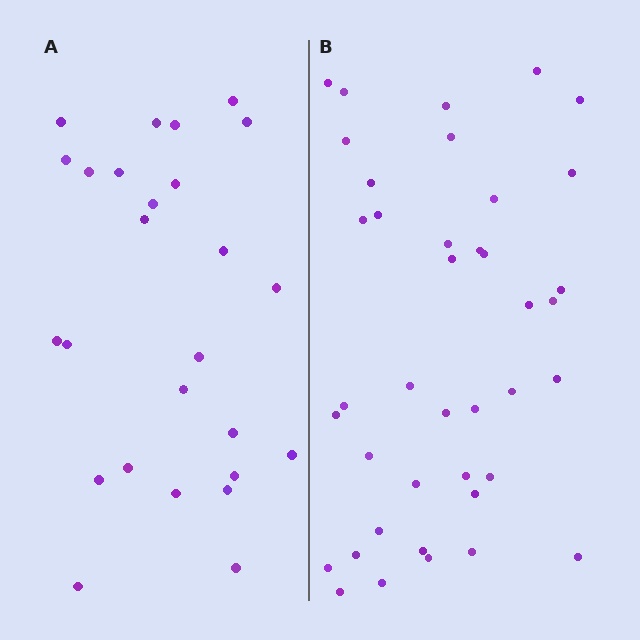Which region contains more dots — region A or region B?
Region B (the right region) has more dots.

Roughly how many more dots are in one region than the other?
Region B has approximately 15 more dots than region A.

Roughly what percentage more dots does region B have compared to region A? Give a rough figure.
About 55% more.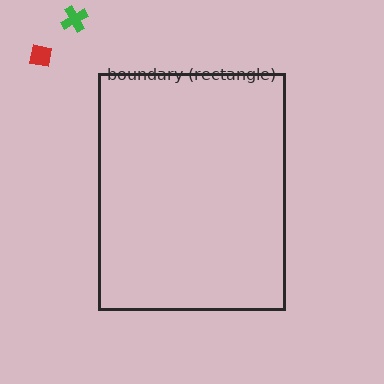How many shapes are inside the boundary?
0 inside, 2 outside.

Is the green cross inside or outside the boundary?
Outside.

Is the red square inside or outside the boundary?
Outside.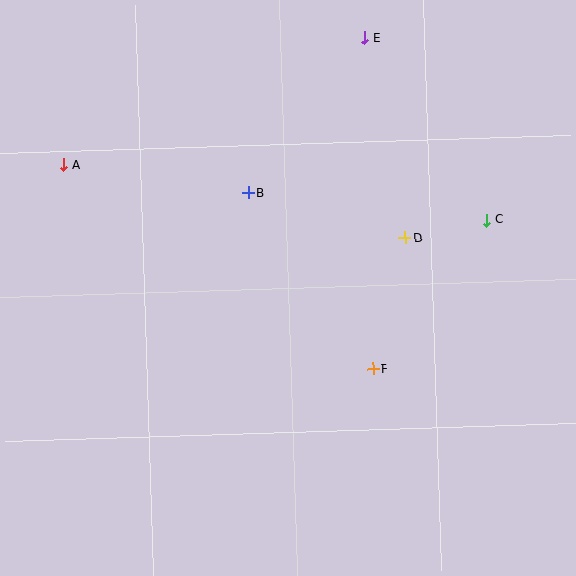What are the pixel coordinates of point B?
Point B is at (248, 193).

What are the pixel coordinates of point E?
Point E is at (365, 38).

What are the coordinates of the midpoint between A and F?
The midpoint between A and F is at (218, 267).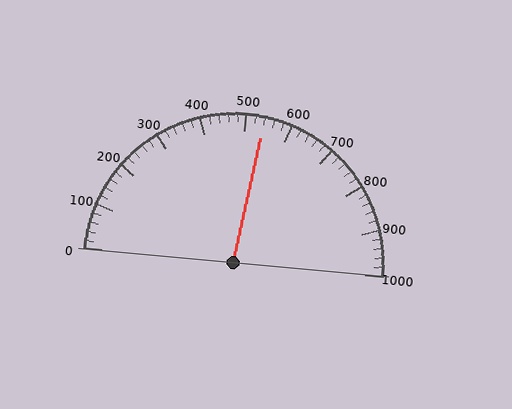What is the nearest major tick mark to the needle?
The nearest major tick mark is 500.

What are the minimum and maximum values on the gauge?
The gauge ranges from 0 to 1000.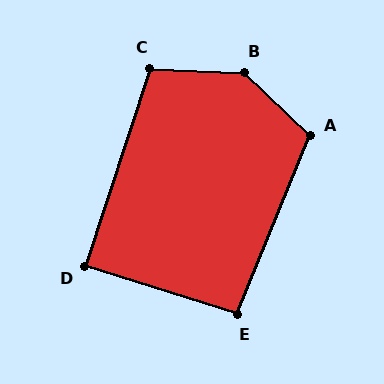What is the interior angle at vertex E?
Approximately 95 degrees (approximately right).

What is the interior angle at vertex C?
Approximately 106 degrees (obtuse).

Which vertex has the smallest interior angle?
D, at approximately 89 degrees.